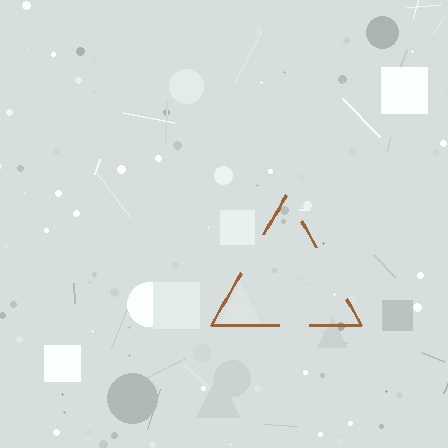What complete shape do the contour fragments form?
The contour fragments form a triangle.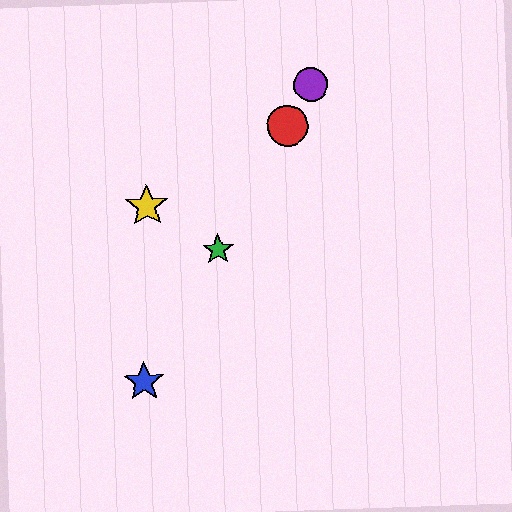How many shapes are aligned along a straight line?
4 shapes (the red circle, the blue star, the green star, the purple circle) are aligned along a straight line.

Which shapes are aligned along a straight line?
The red circle, the blue star, the green star, the purple circle are aligned along a straight line.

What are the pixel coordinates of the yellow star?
The yellow star is at (147, 206).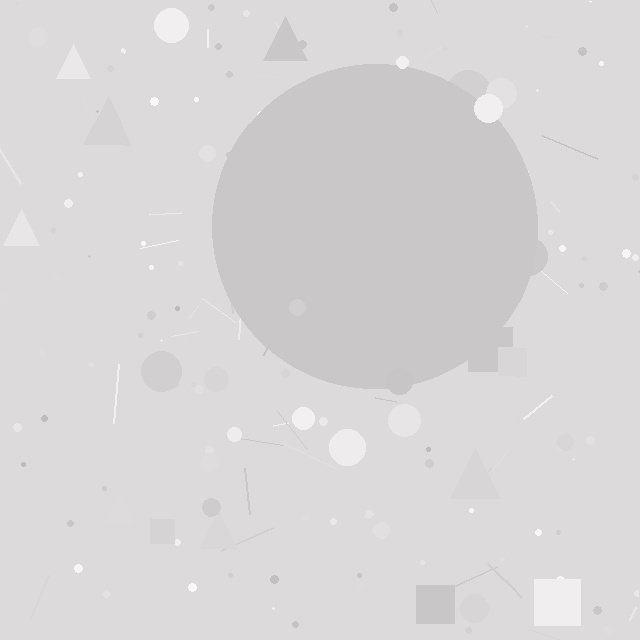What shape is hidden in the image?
A circle is hidden in the image.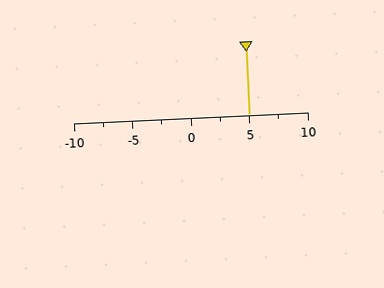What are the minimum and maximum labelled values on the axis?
The axis runs from -10 to 10.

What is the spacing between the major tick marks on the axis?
The major ticks are spaced 5 apart.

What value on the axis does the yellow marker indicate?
The marker indicates approximately 5.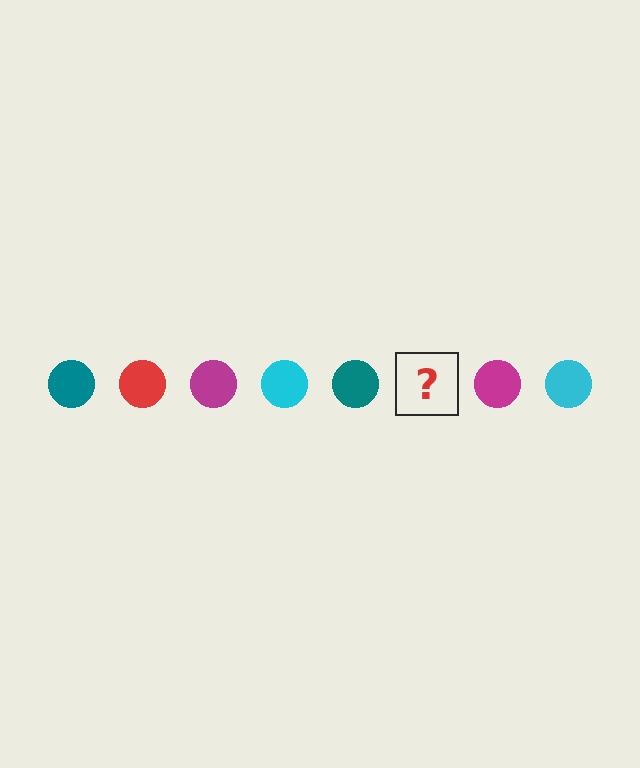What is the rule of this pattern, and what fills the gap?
The rule is that the pattern cycles through teal, red, magenta, cyan circles. The gap should be filled with a red circle.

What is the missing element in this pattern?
The missing element is a red circle.